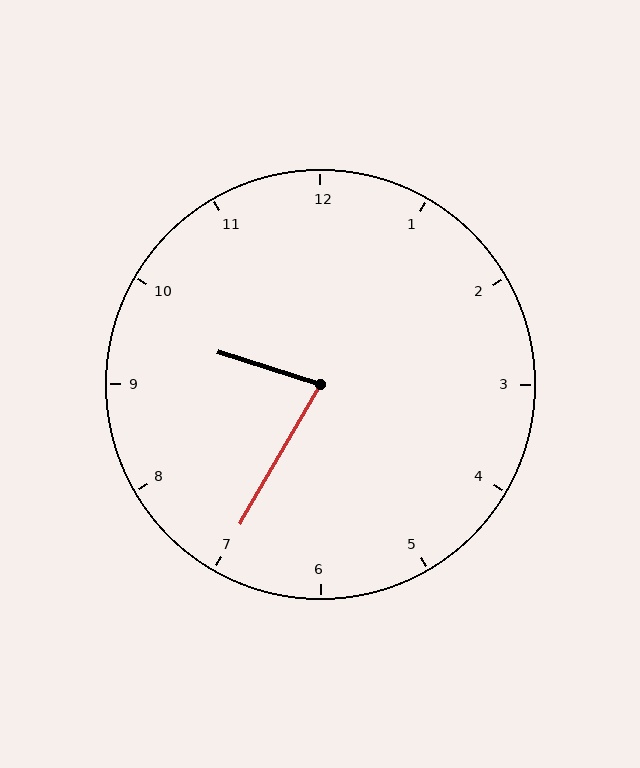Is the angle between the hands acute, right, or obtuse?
It is acute.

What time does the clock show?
9:35.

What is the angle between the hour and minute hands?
Approximately 78 degrees.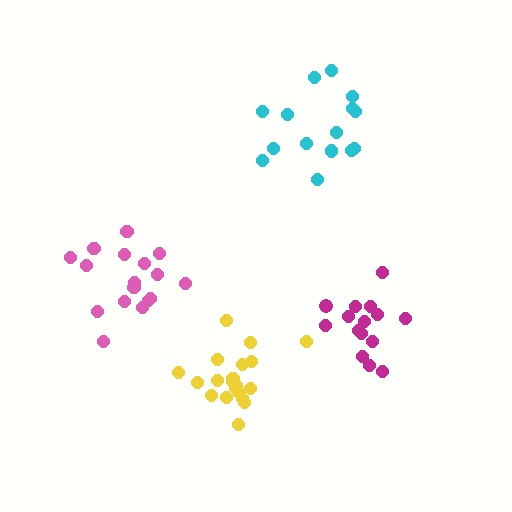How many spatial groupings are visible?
There are 4 spatial groupings.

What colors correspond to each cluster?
The clusters are colored: yellow, pink, magenta, cyan.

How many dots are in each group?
Group 1: 20 dots, Group 2: 17 dots, Group 3: 15 dots, Group 4: 15 dots (67 total).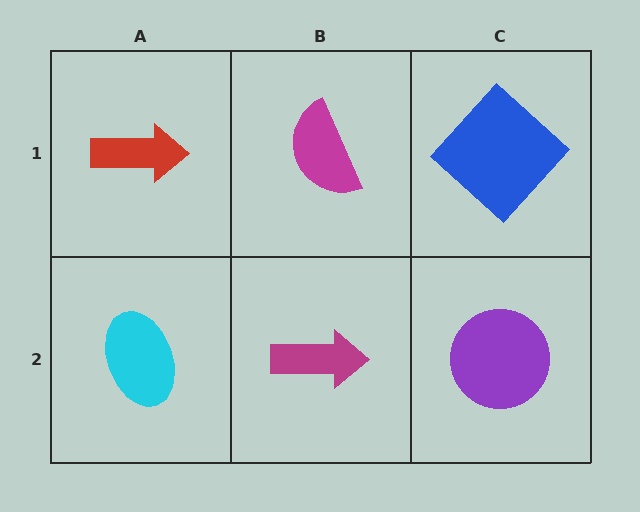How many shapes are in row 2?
3 shapes.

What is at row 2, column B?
A magenta arrow.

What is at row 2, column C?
A purple circle.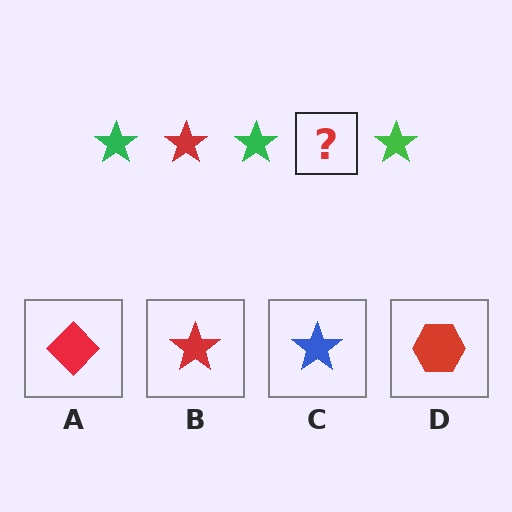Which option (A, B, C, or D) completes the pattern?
B.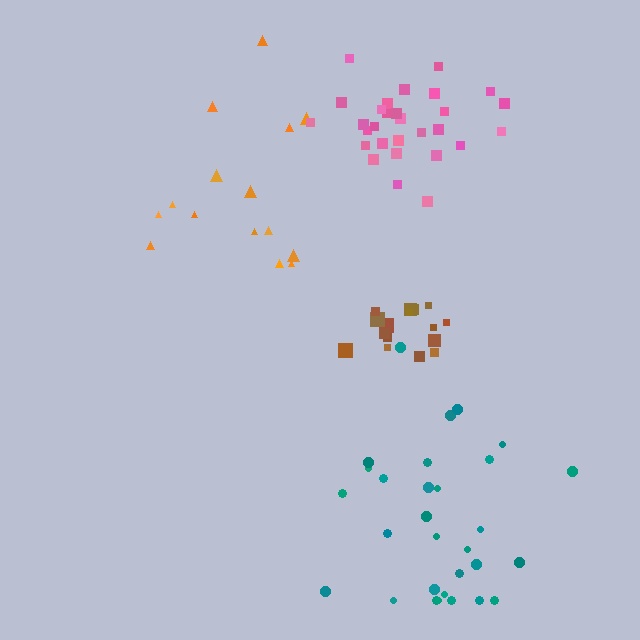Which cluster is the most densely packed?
Brown.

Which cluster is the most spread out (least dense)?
Orange.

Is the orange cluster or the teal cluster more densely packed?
Teal.